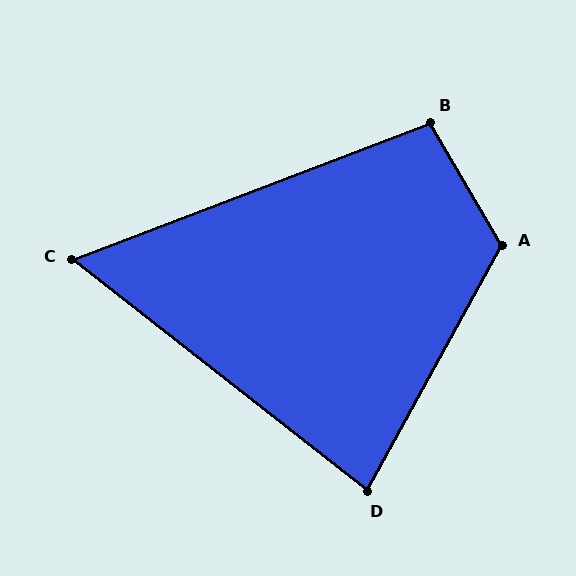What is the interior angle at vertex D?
Approximately 81 degrees (acute).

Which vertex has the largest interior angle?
A, at approximately 121 degrees.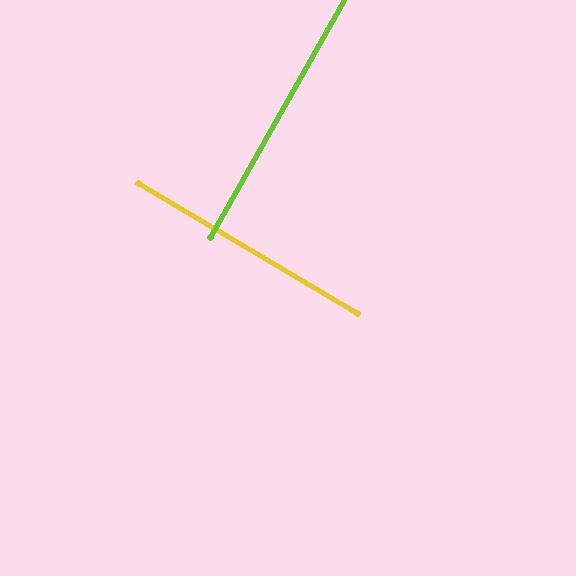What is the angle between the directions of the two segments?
Approximately 89 degrees.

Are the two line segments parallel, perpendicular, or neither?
Perpendicular — they meet at approximately 89°.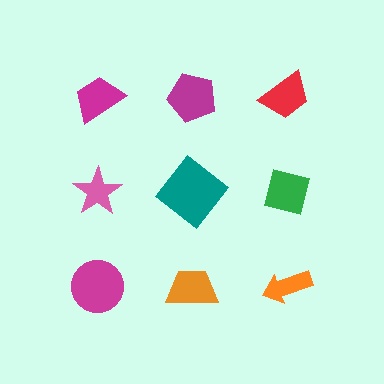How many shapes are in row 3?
3 shapes.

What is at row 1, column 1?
A magenta trapezoid.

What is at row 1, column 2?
A magenta pentagon.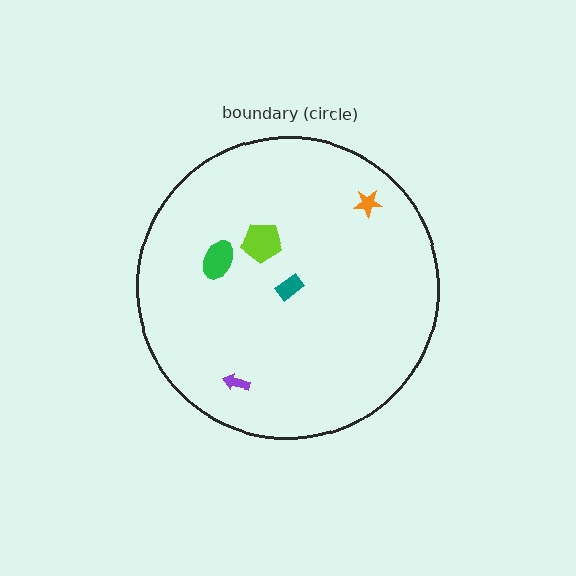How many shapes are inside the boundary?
5 inside, 0 outside.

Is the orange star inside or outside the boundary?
Inside.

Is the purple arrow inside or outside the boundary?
Inside.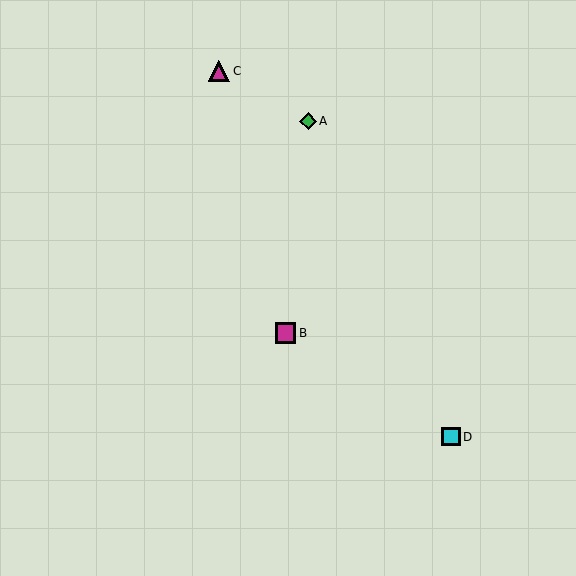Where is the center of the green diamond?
The center of the green diamond is at (308, 121).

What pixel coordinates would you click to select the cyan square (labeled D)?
Click at (451, 437) to select the cyan square D.